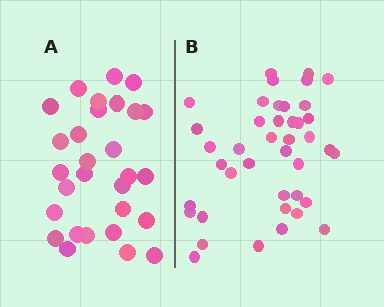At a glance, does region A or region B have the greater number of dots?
Region B (the right region) has more dots.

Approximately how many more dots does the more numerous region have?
Region B has roughly 12 or so more dots than region A.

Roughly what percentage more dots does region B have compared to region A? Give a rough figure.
About 40% more.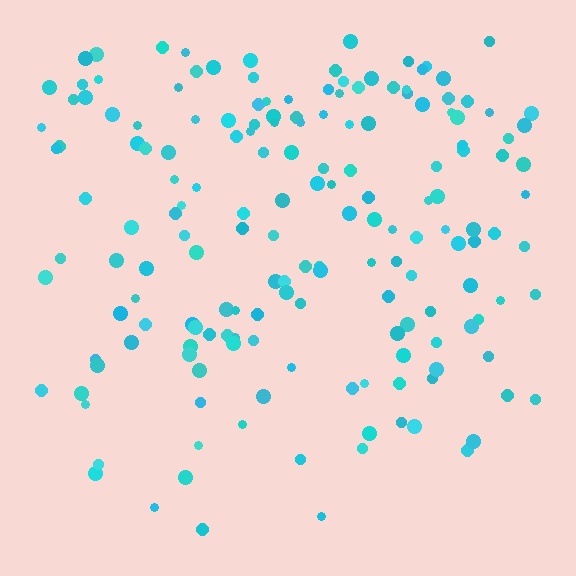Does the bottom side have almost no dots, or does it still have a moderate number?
Still a moderate number, just noticeably fewer than the top.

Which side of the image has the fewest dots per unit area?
The bottom.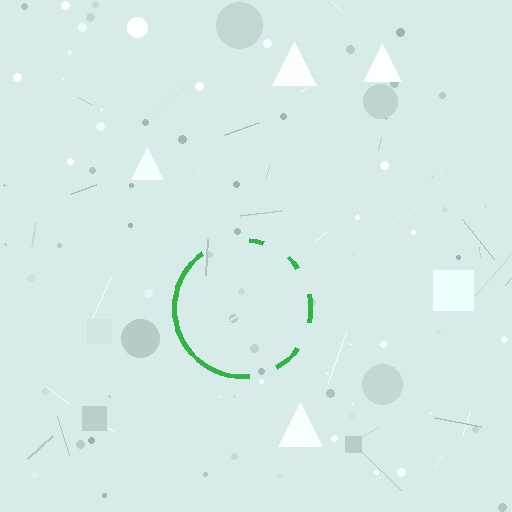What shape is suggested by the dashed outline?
The dashed outline suggests a circle.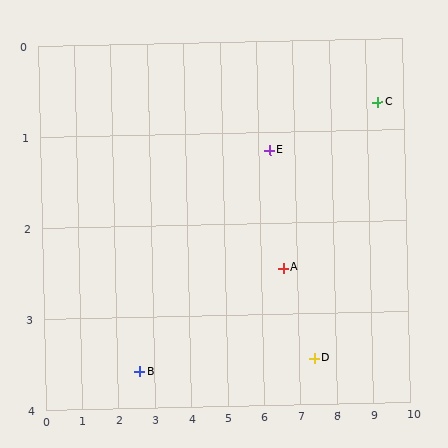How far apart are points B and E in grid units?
Points B and E are about 4.4 grid units apart.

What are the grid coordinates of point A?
Point A is at approximately (6.6, 2.5).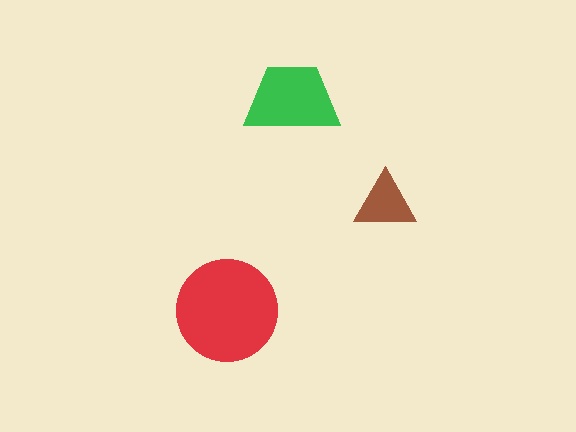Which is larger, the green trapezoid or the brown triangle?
The green trapezoid.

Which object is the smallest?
The brown triangle.